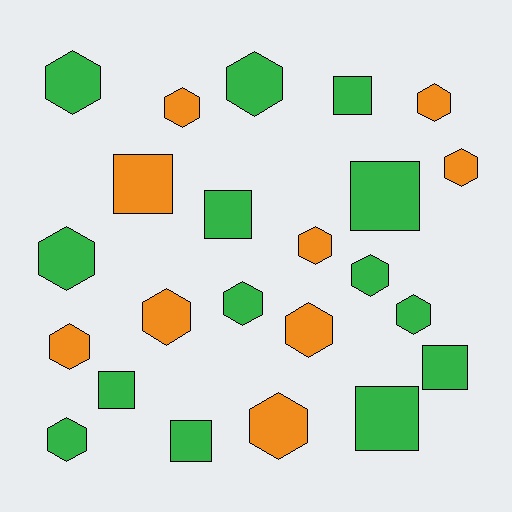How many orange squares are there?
There is 1 orange square.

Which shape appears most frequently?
Hexagon, with 15 objects.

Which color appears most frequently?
Green, with 14 objects.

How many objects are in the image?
There are 23 objects.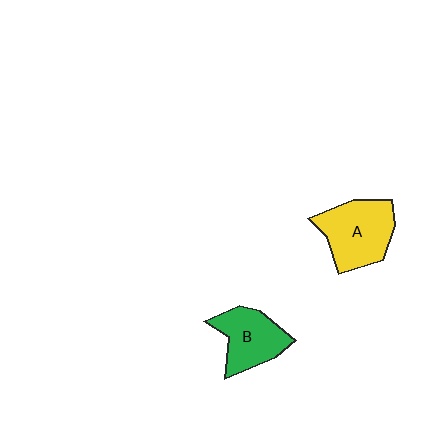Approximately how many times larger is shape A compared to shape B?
Approximately 1.2 times.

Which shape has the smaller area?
Shape B (green).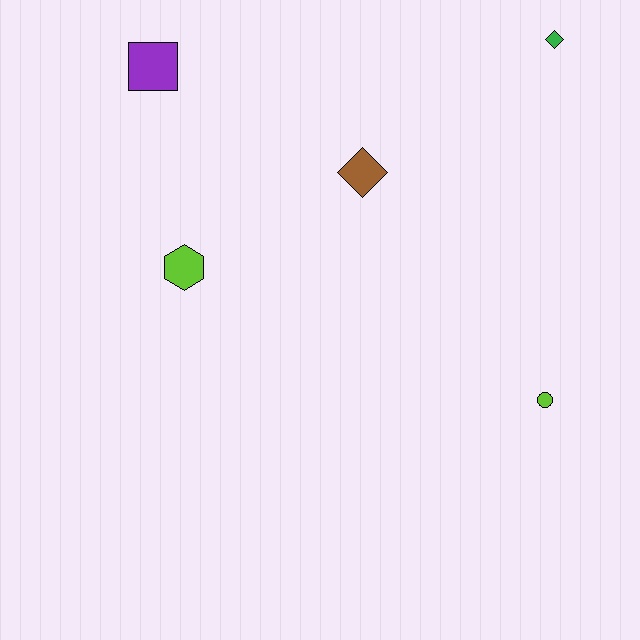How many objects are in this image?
There are 5 objects.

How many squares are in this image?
There is 1 square.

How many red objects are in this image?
There are no red objects.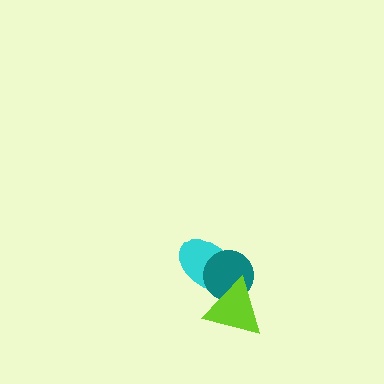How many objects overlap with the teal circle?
2 objects overlap with the teal circle.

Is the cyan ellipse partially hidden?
Yes, it is partially covered by another shape.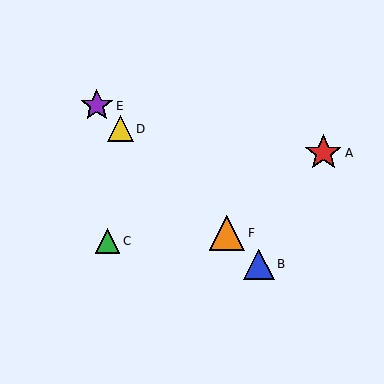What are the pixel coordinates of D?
Object D is at (120, 129).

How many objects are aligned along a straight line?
4 objects (B, D, E, F) are aligned along a straight line.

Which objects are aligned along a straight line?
Objects B, D, E, F are aligned along a straight line.